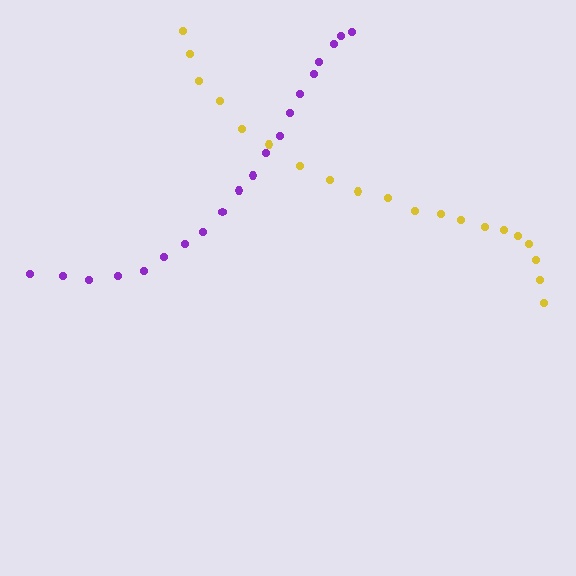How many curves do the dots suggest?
There are 2 distinct paths.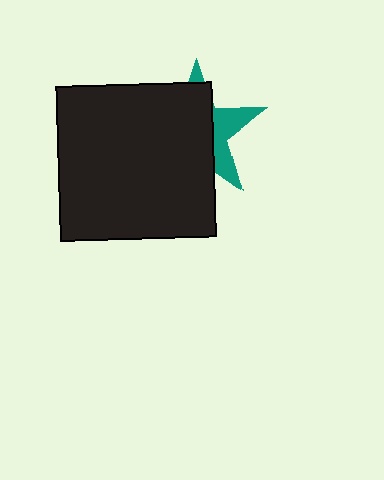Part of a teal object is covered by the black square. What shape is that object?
It is a star.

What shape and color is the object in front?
The object in front is a black square.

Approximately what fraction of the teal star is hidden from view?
Roughly 68% of the teal star is hidden behind the black square.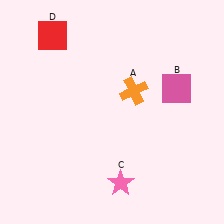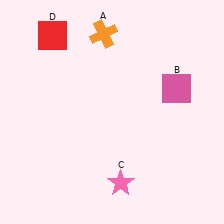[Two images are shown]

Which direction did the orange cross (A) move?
The orange cross (A) moved up.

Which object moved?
The orange cross (A) moved up.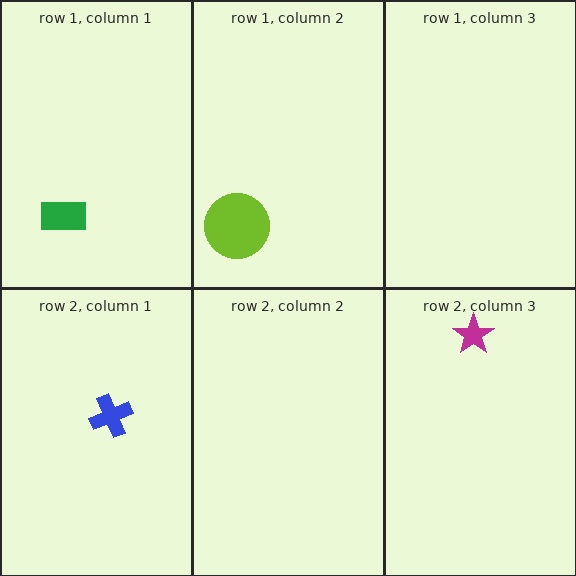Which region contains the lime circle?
The row 1, column 2 region.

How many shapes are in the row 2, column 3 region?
1.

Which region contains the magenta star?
The row 2, column 3 region.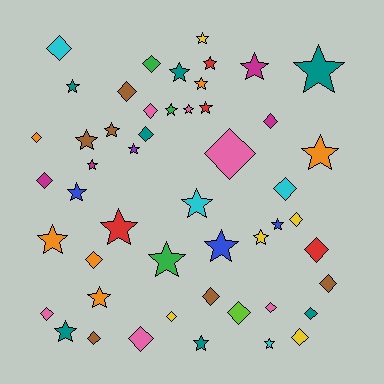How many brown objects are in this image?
There are 6 brown objects.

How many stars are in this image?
There are 27 stars.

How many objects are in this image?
There are 50 objects.